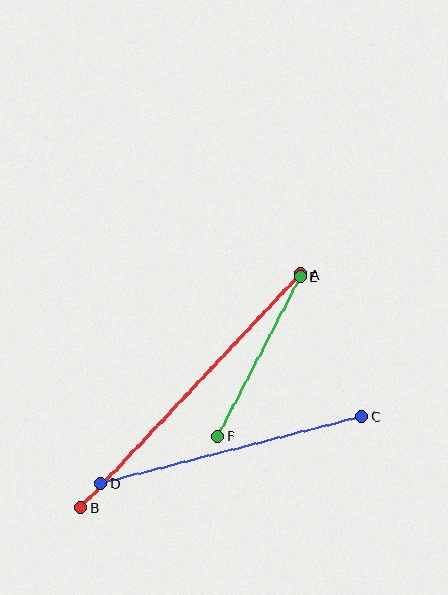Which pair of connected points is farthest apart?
Points A and B are farthest apart.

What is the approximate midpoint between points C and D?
The midpoint is at approximately (231, 450) pixels.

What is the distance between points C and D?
The distance is approximately 270 pixels.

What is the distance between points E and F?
The distance is approximately 180 pixels.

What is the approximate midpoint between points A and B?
The midpoint is at approximately (191, 391) pixels.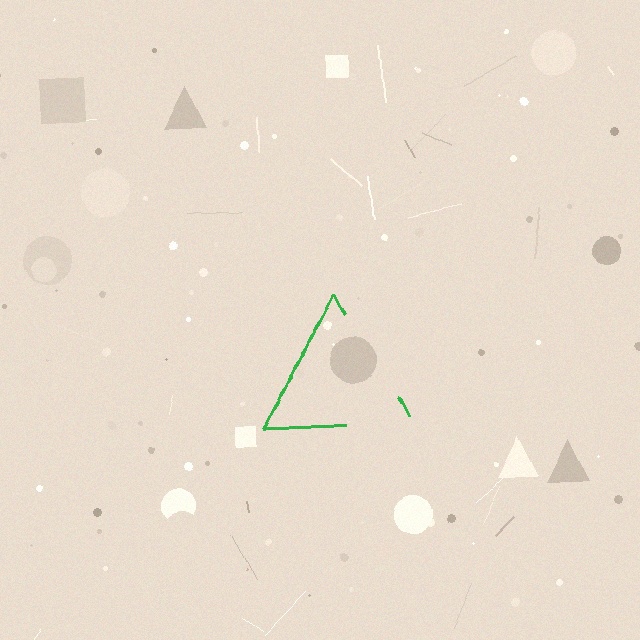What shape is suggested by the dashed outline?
The dashed outline suggests a triangle.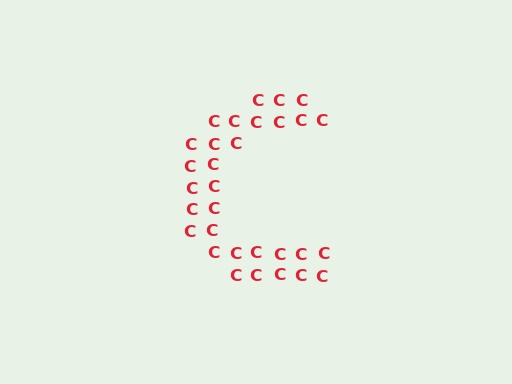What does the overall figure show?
The overall figure shows the letter C.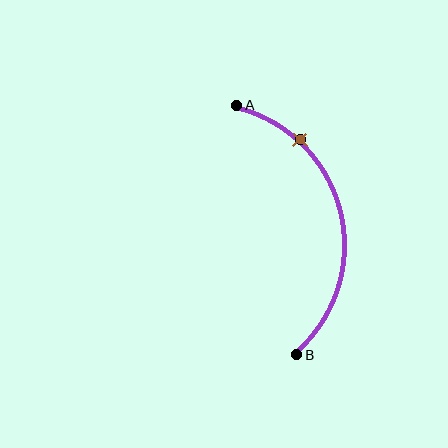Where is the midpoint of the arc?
The arc midpoint is the point on the curve farthest from the straight line joining A and B. It sits to the right of that line.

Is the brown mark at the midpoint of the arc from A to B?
No. The brown mark lies on the arc but is closer to endpoint A. The arc midpoint would be at the point on the curve equidistant along the arc from both A and B.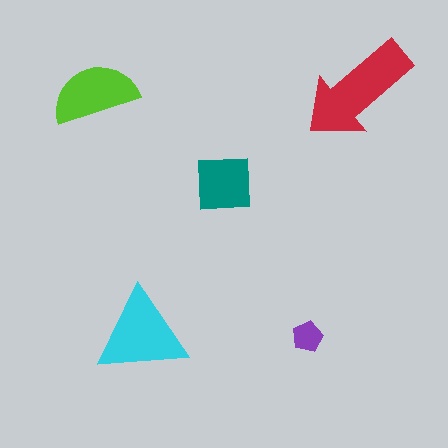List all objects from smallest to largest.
The purple pentagon, the teal square, the lime semicircle, the cyan triangle, the red arrow.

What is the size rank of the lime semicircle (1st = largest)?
3rd.